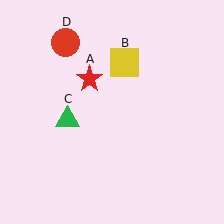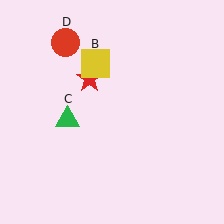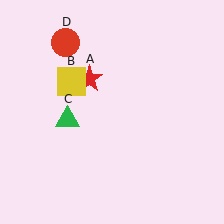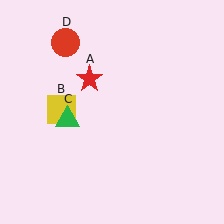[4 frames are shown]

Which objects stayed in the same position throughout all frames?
Red star (object A) and green triangle (object C) and red circle (object D) remained stationary.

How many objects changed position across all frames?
1 object changed position: yellow square (object B).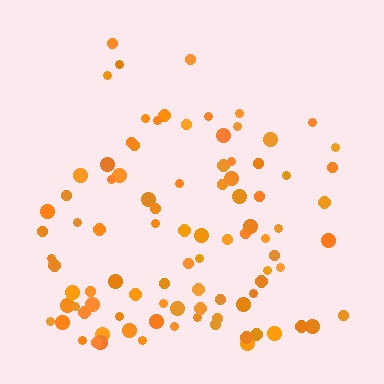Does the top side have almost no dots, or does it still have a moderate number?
Still a moderate number, just noticeably fewer than the bottom.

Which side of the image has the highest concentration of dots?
The bottom.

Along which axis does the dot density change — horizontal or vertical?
Vertical.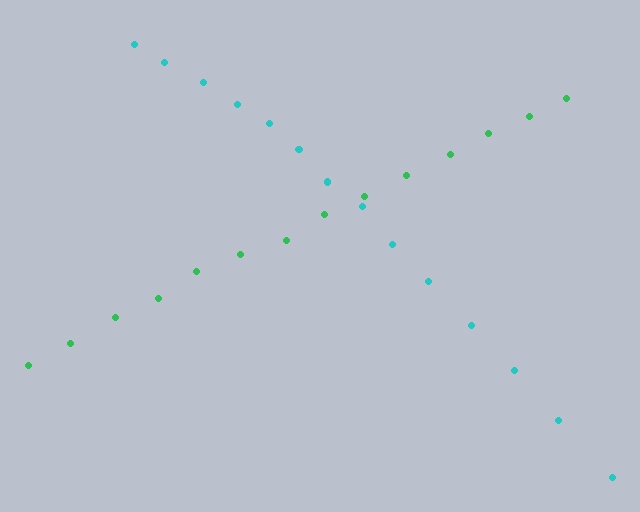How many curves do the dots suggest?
There are 2 distinct paths.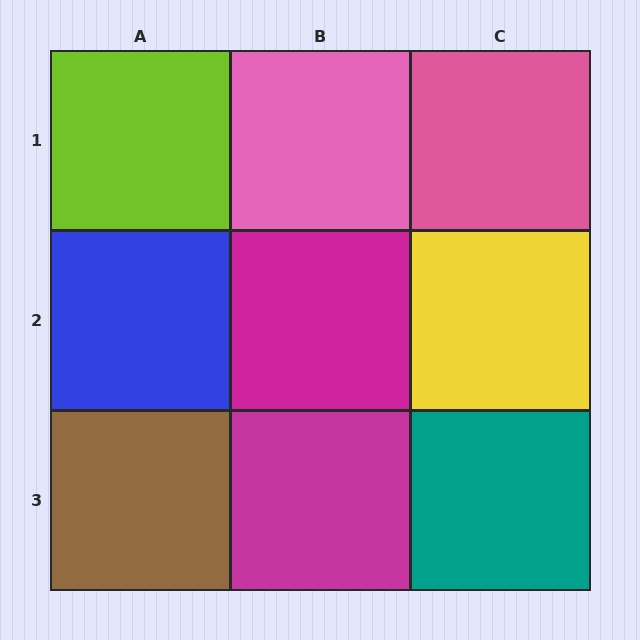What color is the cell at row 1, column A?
Lime.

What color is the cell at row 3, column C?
Teal.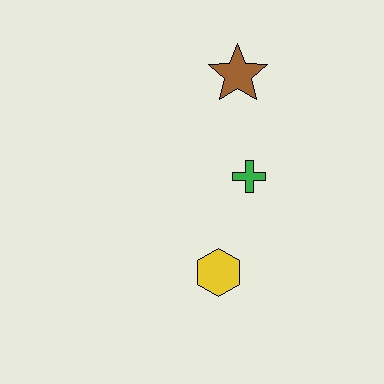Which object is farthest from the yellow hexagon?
The brown star is farthest from the yellow hexagon.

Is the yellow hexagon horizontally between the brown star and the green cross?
No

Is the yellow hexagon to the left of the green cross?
Yes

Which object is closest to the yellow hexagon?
The green cross is closest to the yellow hexagon.